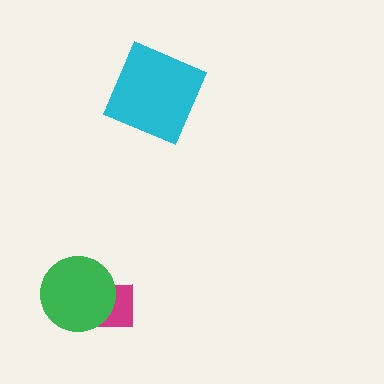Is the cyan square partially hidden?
No, no other shape covers it.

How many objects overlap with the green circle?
1 object overlaps with the green circle.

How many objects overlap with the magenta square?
1 object overlaps with the magenta square.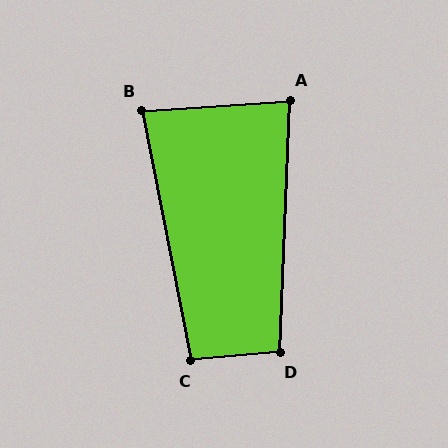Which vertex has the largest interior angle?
D, at approximately 97 degrees.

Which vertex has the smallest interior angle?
B, at approximately 83 degrees.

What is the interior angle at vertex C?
Approximately 96 degrees (obtuse).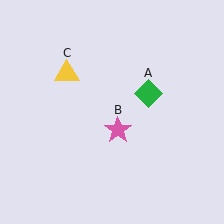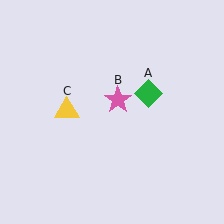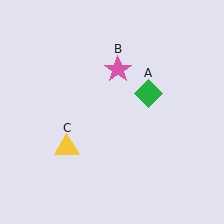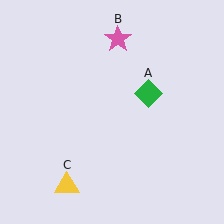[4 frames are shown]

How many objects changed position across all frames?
2 objects changed position: pink star (object B), yellow triangle (object C).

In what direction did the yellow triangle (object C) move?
The yellow triangle (object C) moved down.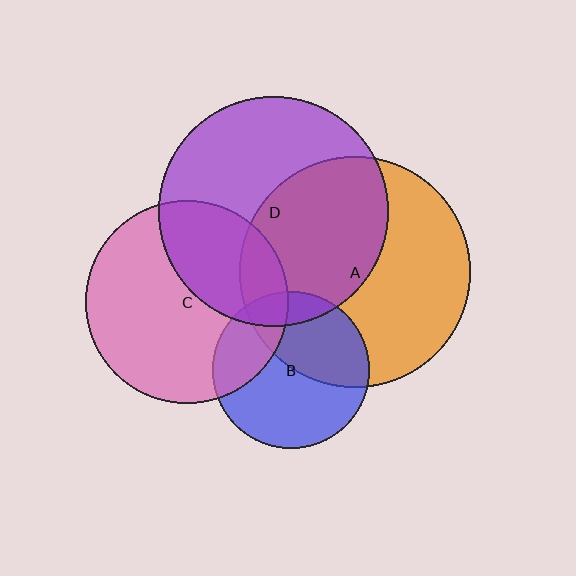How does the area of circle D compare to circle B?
Approximately 2.1 times.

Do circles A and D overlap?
Yes.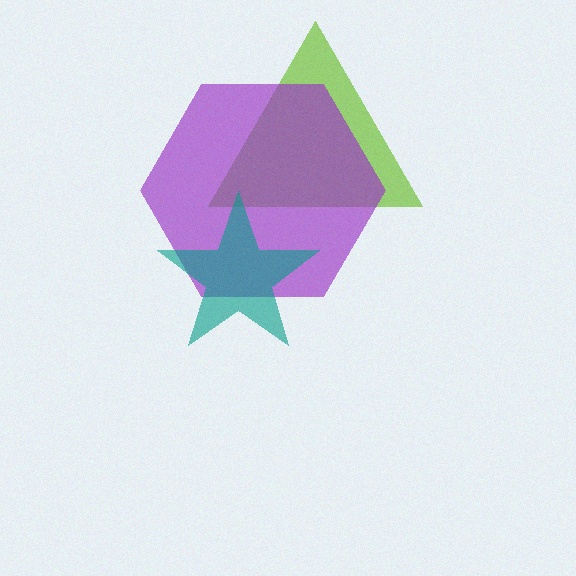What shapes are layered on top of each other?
The layered shapes are: a lime triangle, a purple hexagon, a teal star.